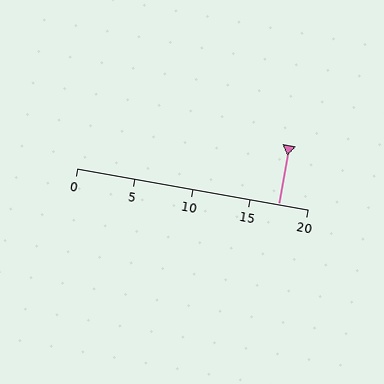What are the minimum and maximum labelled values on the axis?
The axis runs from 0 to 20.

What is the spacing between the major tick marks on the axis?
The major ticks are spaced 5 apart.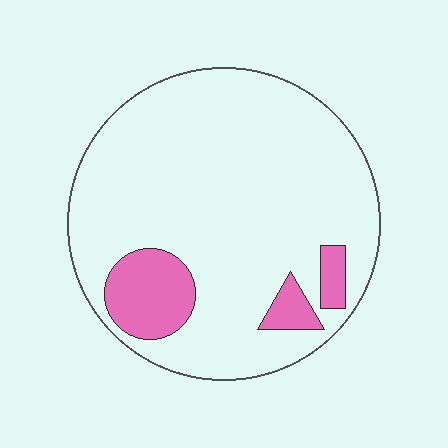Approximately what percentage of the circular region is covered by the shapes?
Approximately 15%.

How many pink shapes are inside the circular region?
3.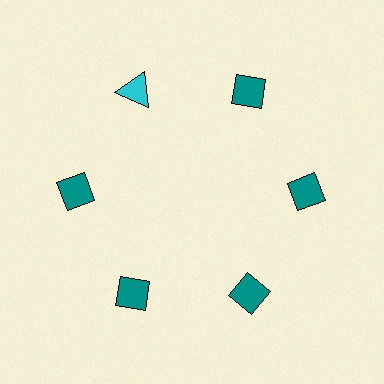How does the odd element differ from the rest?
It differs in both color (cyan instead of teal) and shape (triangle instead of diamond).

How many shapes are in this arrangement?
There are 6 shapes arranged in a ring pattern.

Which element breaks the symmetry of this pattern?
The cyan triangle at roughly the 11 o'clock position breaks the symmetry. All other shapes are teal diamonds.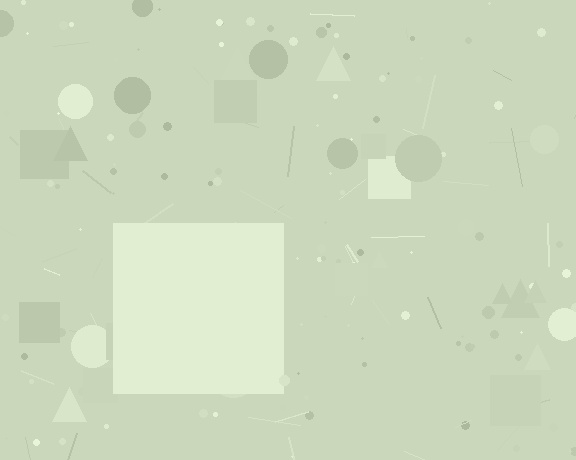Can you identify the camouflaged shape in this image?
The camouflaged shape is a square.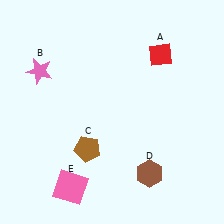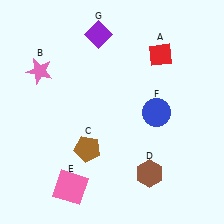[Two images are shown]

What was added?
A blue circle (F), a purple diamond (G) were added in Image 2.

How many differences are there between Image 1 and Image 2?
There are 2 differences between the two images.